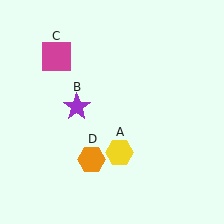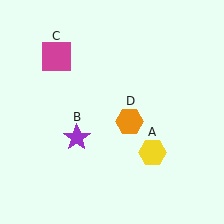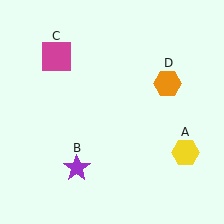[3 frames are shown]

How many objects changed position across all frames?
3 objects changed position: yellow hexagon (object A), purple star (object B), orange hexagon (object D).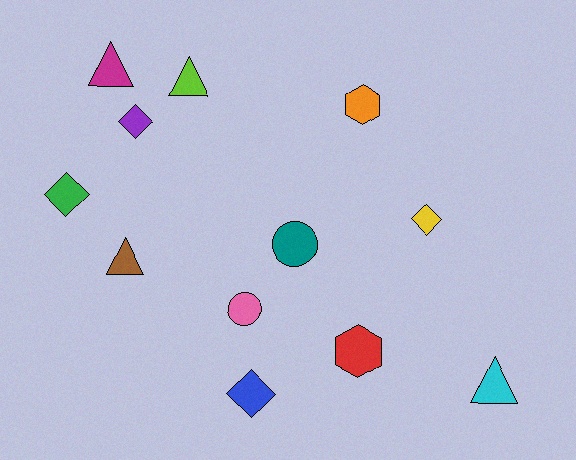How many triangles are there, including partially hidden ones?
There are 4 triangles.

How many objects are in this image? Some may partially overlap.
There are 12 objects.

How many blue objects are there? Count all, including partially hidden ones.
There is 1 blue object.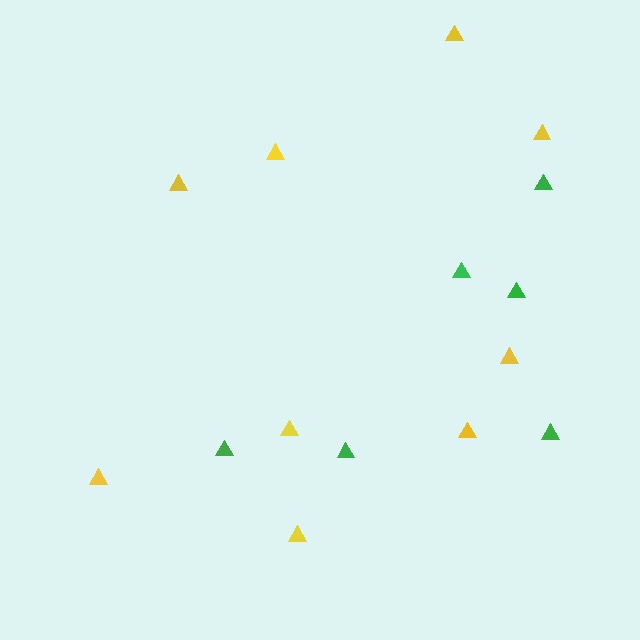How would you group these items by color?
There are 2 groups: one group of green triangles (6) and one group of yellow triangles (9).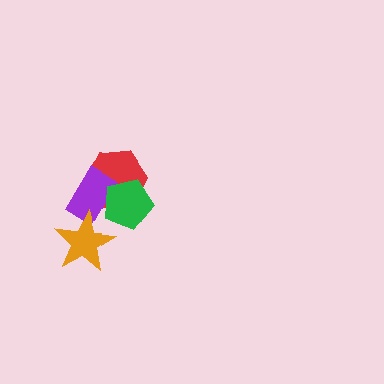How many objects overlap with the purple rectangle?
3 objects overlap with the purple rectangle.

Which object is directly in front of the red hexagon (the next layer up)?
The purple rectangle is directly in front of the red hexagon.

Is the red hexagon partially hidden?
Yes, it is partially covered by another shape.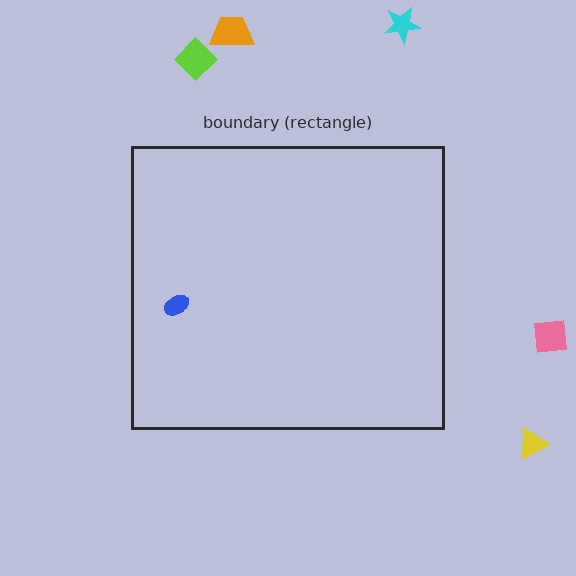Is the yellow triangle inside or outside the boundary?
Outside.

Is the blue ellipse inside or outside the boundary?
Inside.